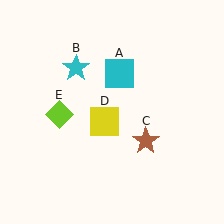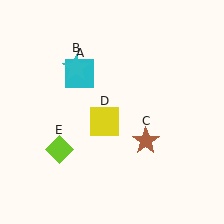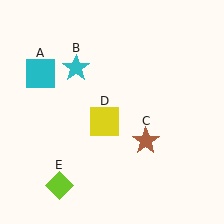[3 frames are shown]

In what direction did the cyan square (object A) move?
The cyan square (object A) moved left.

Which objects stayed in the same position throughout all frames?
Cyan star (object B) and brown star (object C) and yellow square (object D) remained stationary.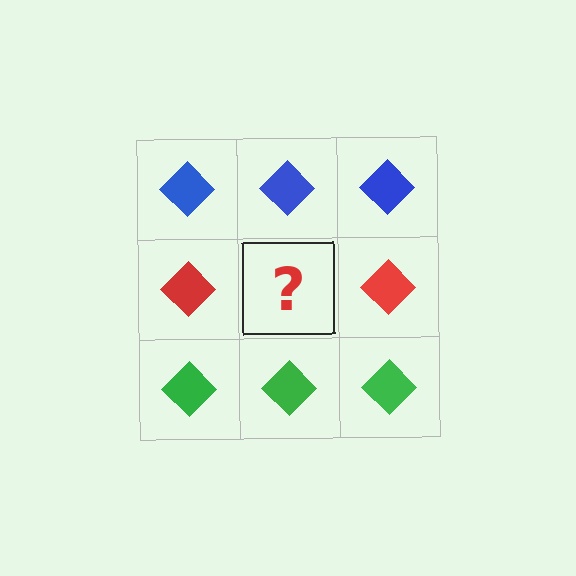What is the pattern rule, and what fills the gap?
The rule is that each row has a consistent color. The gap should be filled with a red diamond.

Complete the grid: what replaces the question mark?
The question mark should be replaced with a red diamond.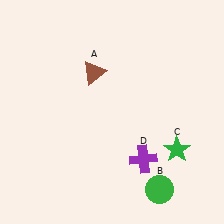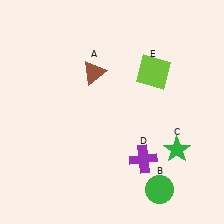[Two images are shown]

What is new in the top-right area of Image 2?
A lime square (E) was added in the top-right area of Image 2.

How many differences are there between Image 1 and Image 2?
There is 1 difference between the two images.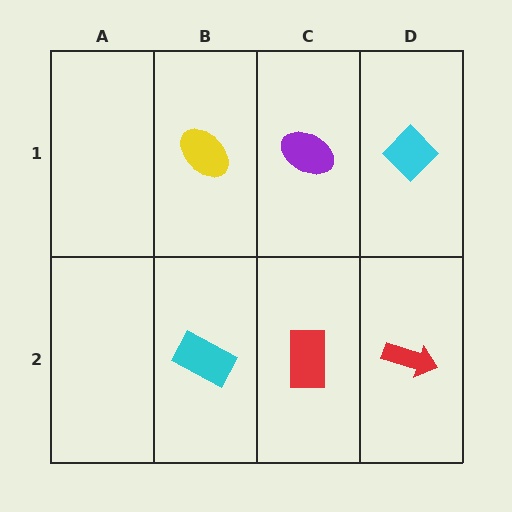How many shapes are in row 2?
3 shapes.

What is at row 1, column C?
A purple ellipse.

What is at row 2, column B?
A cyan rectangle.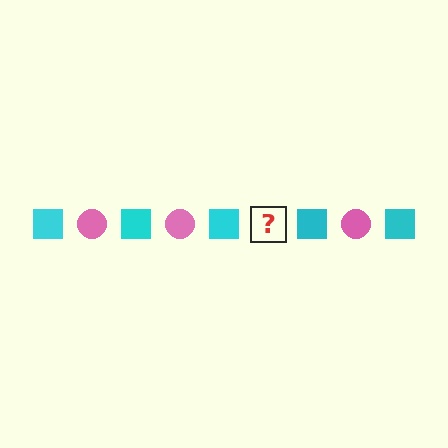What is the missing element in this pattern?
The missing element is a pink circle.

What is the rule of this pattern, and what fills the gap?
The rule is that the pattern alternates between cyan square and pink circle. The gap should be filled with a pink circle.